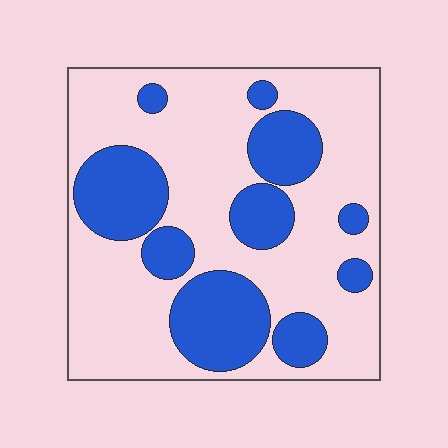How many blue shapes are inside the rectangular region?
10.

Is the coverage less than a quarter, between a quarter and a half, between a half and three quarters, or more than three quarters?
Between a quarter and a half.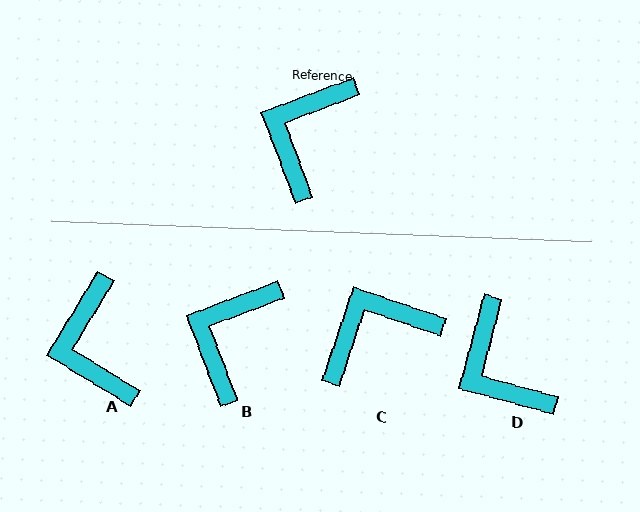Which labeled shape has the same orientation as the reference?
B.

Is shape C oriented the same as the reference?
No, it is off by about 39 degrees.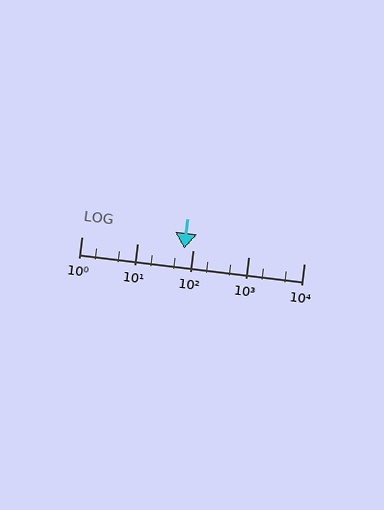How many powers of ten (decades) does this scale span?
The scale spans 4 decades, from 1 to 10000.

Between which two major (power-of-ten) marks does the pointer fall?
The pointer is between 10 and 100.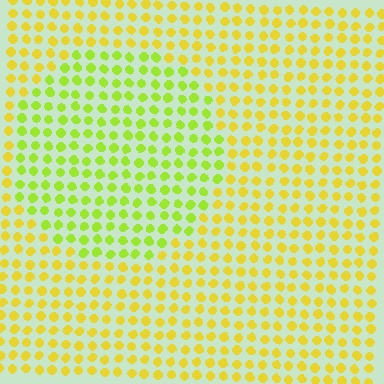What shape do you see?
I see a circle.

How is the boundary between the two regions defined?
The boundary is defined purely by a slight shift in hue (about 31 degrees). Spacing, size, and orientation are identical on both sides.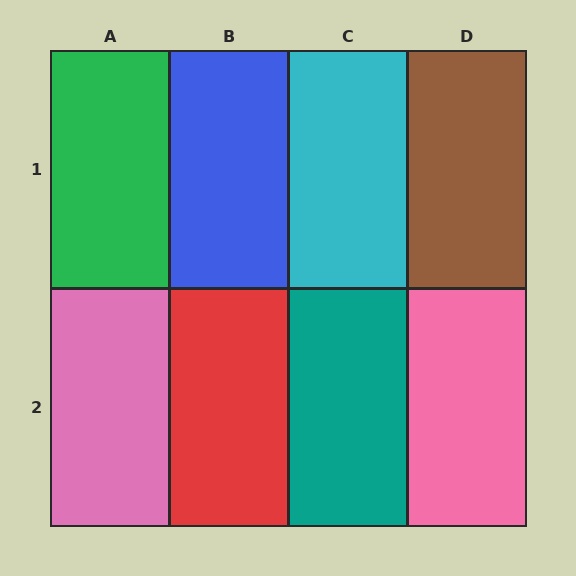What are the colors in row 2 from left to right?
Pink, red, teal, pink.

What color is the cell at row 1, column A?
Green.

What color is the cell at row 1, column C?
Cyan.